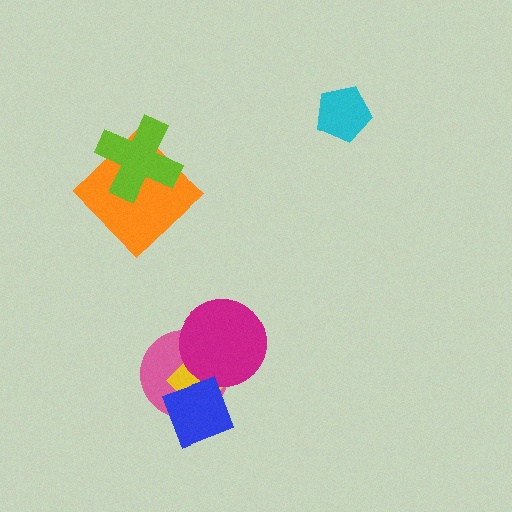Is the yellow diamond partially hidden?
Yes, it is partially covered by another shape.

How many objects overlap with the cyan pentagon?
0 objects overlap with the cyan pentagon.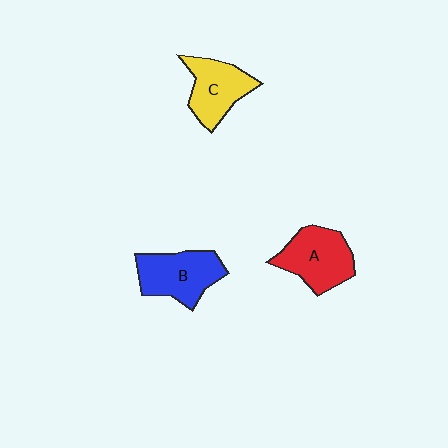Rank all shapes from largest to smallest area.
From largest to smallest: A (red), B (blue), C (yellow).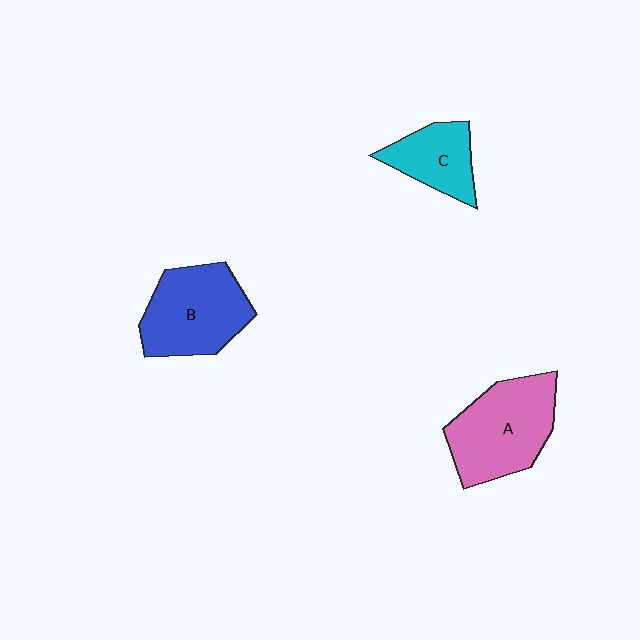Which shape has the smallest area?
Shape C (cyan).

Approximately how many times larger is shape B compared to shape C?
Approximately 1.6 times.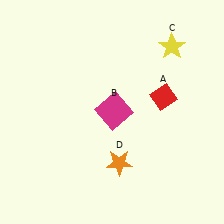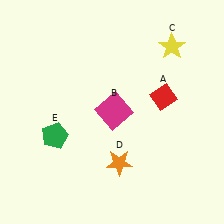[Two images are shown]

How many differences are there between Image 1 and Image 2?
There is 1 difference between the two images.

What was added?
A green pentagon (E) was added in Image 2.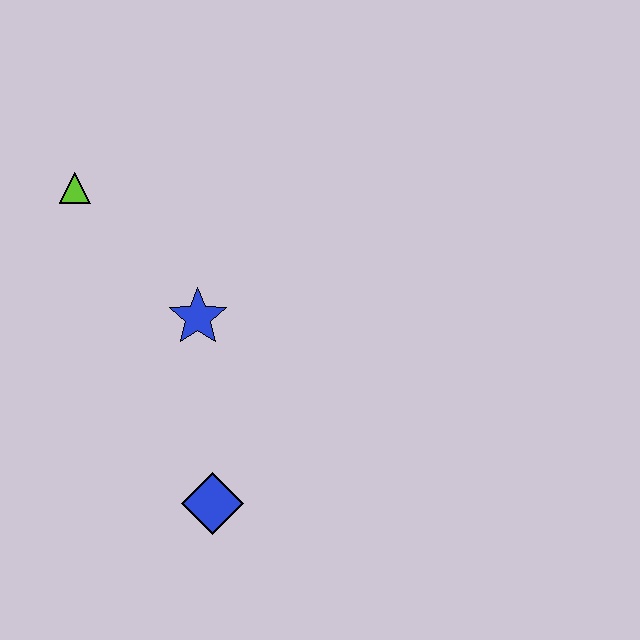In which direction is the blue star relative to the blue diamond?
The blue star is above the blue diamond.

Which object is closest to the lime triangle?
The blue star is closest to the lime triangle.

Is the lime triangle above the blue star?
Yes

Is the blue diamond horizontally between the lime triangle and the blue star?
No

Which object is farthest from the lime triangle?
The blue diamond is farthest from the lime triangle.